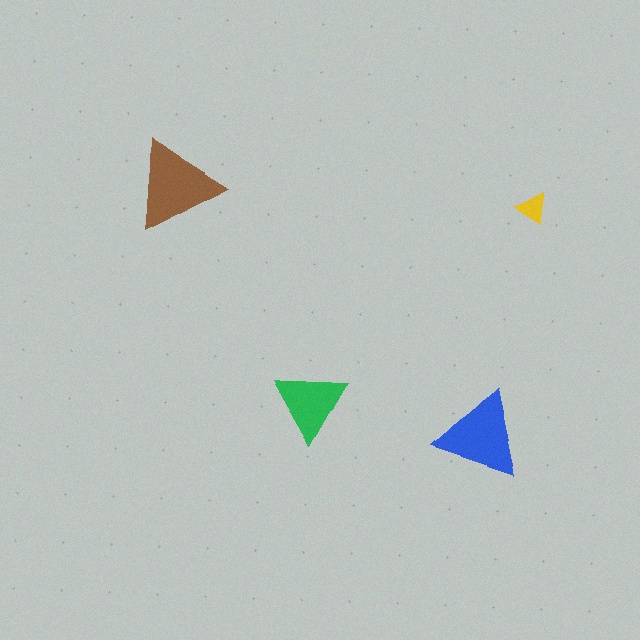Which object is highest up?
The brown triangle is topmost.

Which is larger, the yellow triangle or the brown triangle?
The brown one.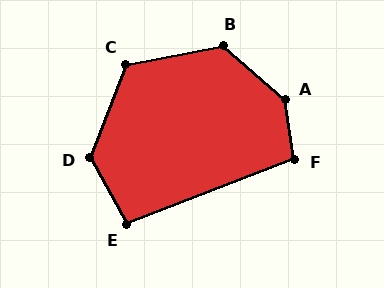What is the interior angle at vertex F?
Approximately 103 degrees (obtuse).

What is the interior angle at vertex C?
Approximately 122 degrees (obtuse).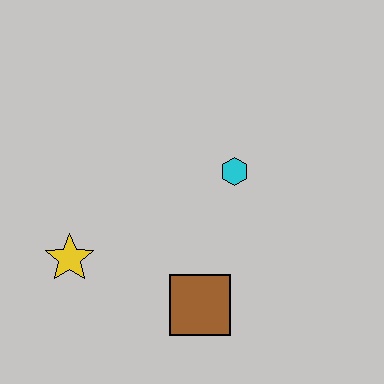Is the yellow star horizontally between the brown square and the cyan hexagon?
No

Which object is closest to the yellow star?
The brown square is closest to the yellow star.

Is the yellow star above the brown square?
Yes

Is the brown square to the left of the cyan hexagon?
Yes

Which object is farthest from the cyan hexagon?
The yellow star is farthest from the cyan hexagon.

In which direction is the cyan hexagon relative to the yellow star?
The cyan hexagon is to the right of the yellow star.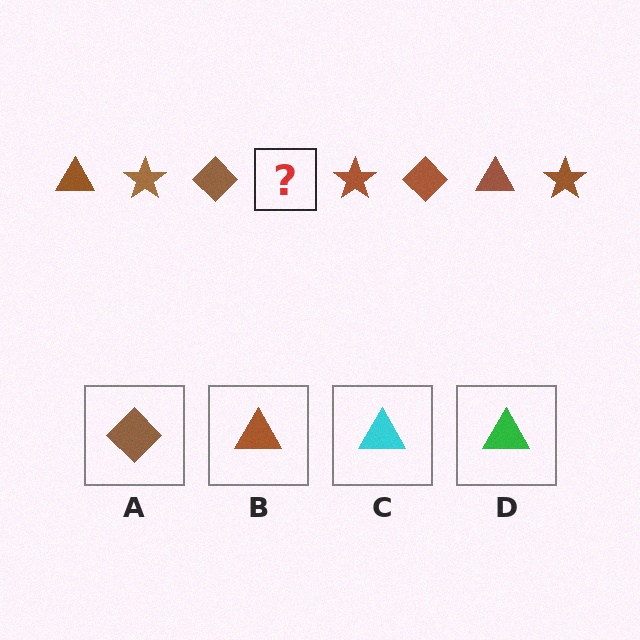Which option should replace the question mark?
Option B.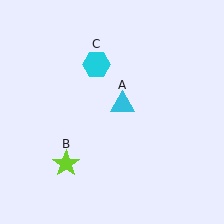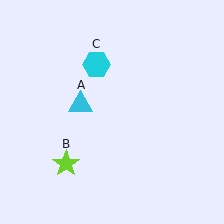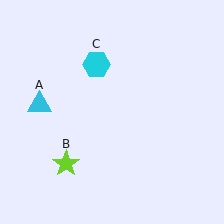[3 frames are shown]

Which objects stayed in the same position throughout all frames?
Lime star (object B) and cyan hexagon (object C) remained stationary.